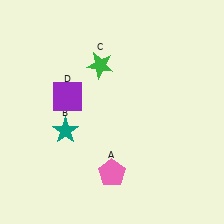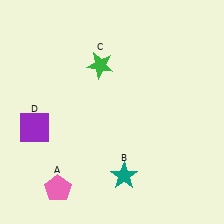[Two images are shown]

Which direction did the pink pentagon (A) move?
The pink pentagon (A) moved left.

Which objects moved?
The objects that moved are: the pink pentagon (A), the teal star (B), the purple square (D).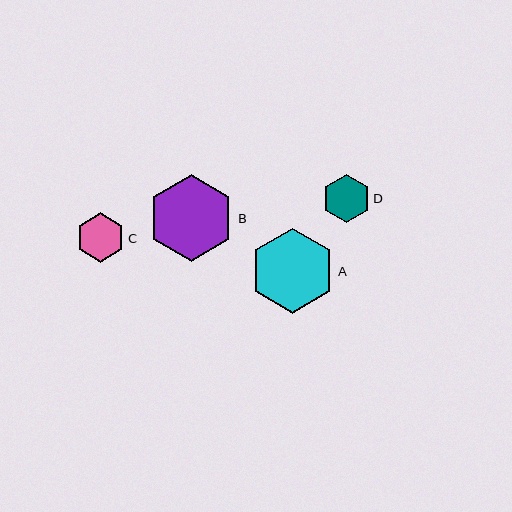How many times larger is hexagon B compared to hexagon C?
Hexagon B is approximately 1.8 times the size of hexagon C.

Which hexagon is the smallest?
Hexagon D is the smallest with a size of approximately 48 pixels.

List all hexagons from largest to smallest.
From largest to smallest: B, A, C, D.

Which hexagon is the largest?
Hexagon B is the largest with a size of approximately 87 pixels.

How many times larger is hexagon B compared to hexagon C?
Hexagon B is approximately 1.8 times the size of hexagon C.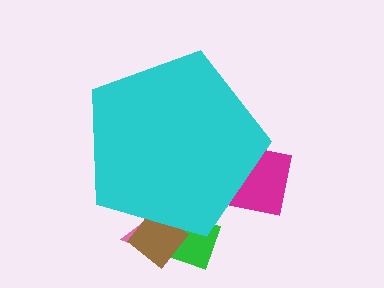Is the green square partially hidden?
Yes, the green square is partially hidden behind the cyan pentagon.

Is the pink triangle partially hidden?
Yes, the pink triangle is partially hidden behind the cyan pentagon.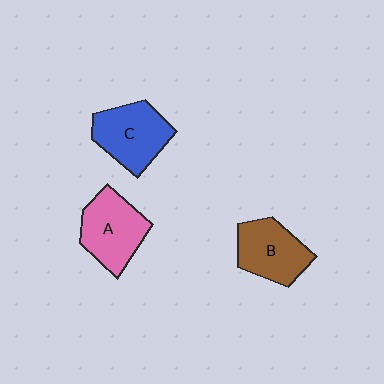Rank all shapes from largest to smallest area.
From largest to smallest: A (pink), C (blue), B (brown).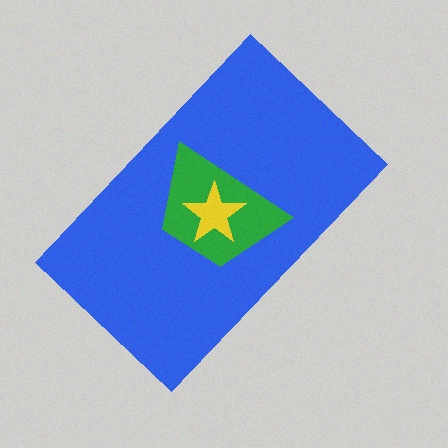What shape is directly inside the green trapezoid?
The yellow star.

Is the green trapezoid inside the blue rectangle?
Yes.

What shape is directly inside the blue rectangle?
The green trapezoid.